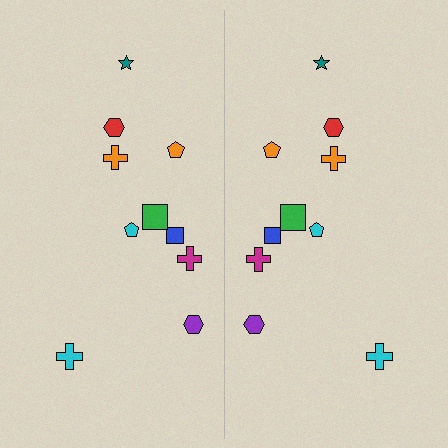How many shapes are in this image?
There are 20 shapes in this image.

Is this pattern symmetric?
Yes, this pattern has bilateral (reflection) symmetry.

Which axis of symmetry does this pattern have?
The pattern has a vertical axis of symmetry running through the center of the image.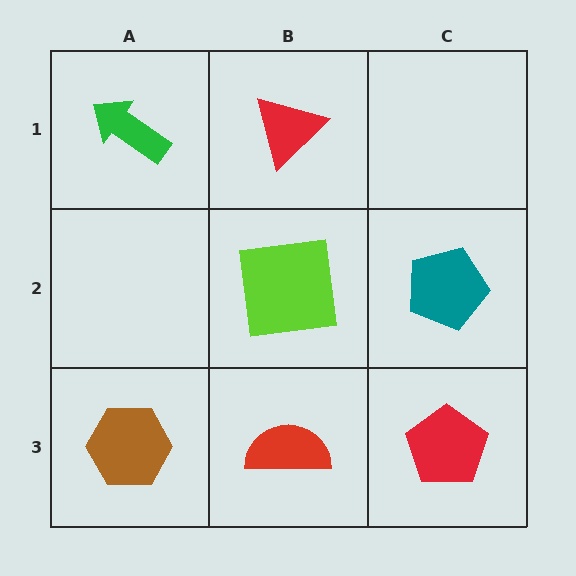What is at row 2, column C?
A teal pentagon.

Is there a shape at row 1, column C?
No, that cell is empty.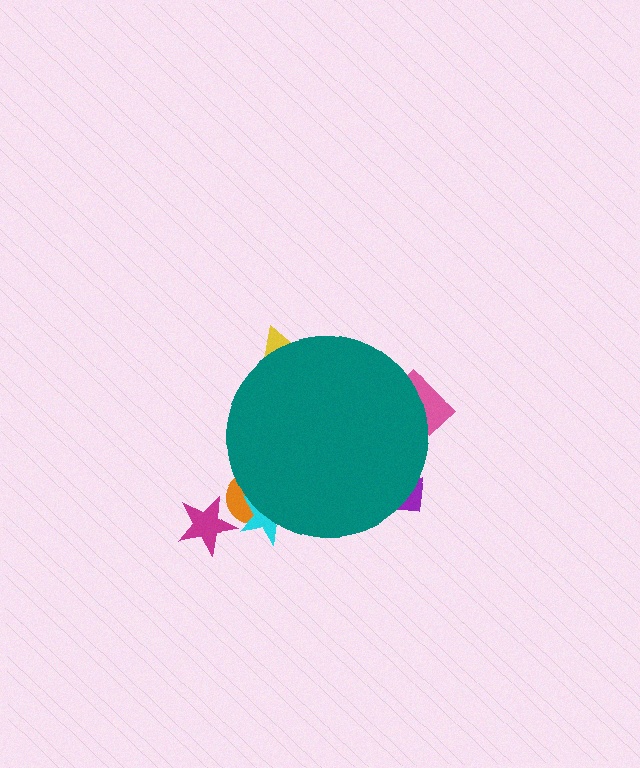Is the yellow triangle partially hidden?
Yes, the yellow triangle is partially hidden behind the teal circle.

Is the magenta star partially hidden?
No, the magenta star is fully visible.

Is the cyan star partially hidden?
Yes, the cyan star is partially hidden behind the teal circle.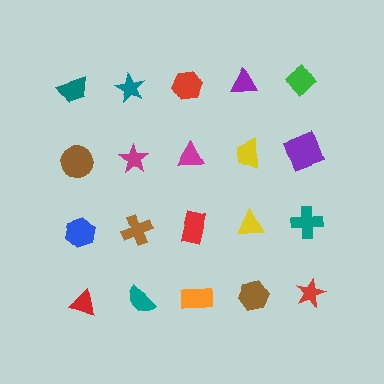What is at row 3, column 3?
A red rectangle.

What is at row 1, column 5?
A green diamond.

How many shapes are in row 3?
5 shapes.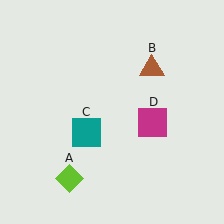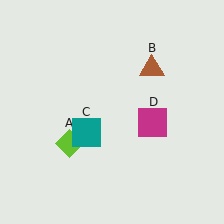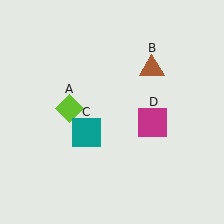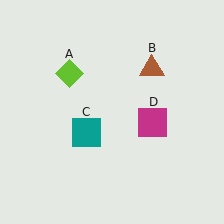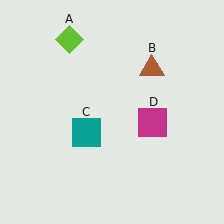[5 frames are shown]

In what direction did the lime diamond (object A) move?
The lime diamond (object A) moved up.